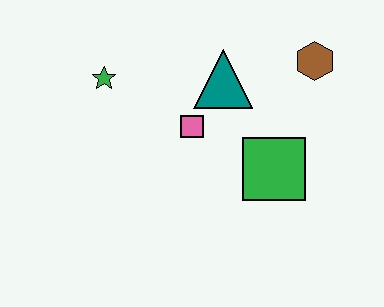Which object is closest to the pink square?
The teal triangle is closest to the pink square.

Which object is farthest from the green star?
The brown hexagon is farthest from the green star.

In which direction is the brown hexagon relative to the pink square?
The brown hexagon is to the right of the pink square.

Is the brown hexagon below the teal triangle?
No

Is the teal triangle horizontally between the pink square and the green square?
Yes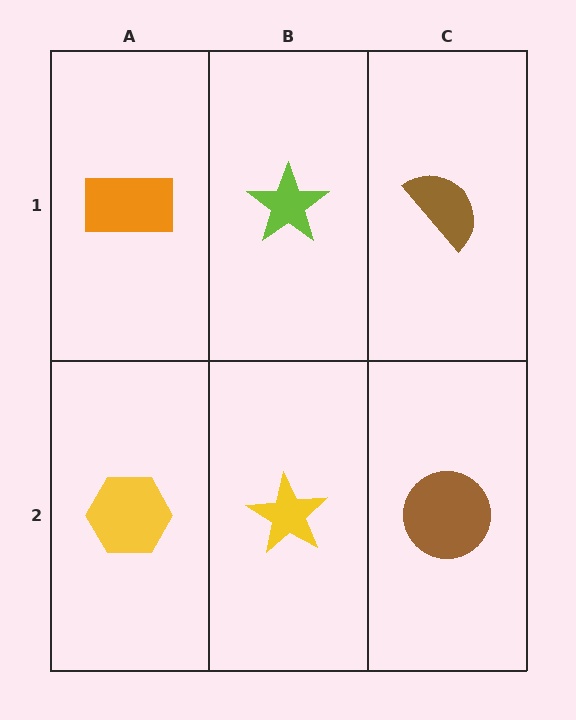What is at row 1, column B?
A lime star.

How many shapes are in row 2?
3 shapes.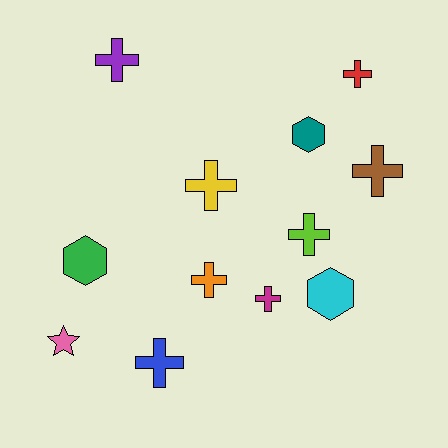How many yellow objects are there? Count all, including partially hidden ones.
There is 1 yellow object.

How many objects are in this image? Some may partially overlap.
There are 12 objects.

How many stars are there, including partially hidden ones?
There is 1 star.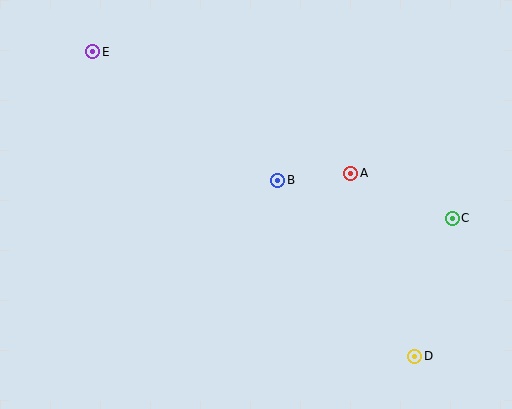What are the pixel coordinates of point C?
Point C is at (452, 218).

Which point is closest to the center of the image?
Point B at (278, 180) is closest to the center.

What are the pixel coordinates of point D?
Point D is at (415, 356).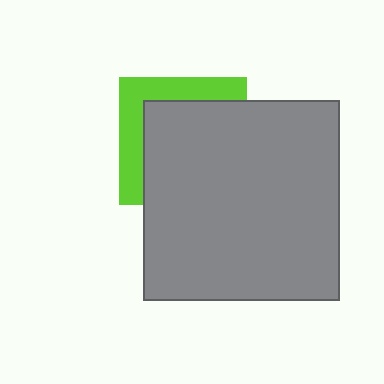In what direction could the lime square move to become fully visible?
The lime square could move toward the upper-left. That would shift it out from behind the gray rectangle entirely.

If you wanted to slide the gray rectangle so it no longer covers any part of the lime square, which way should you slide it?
Slide it toward the lower-right — that is the most direct way to separate the two shapes.